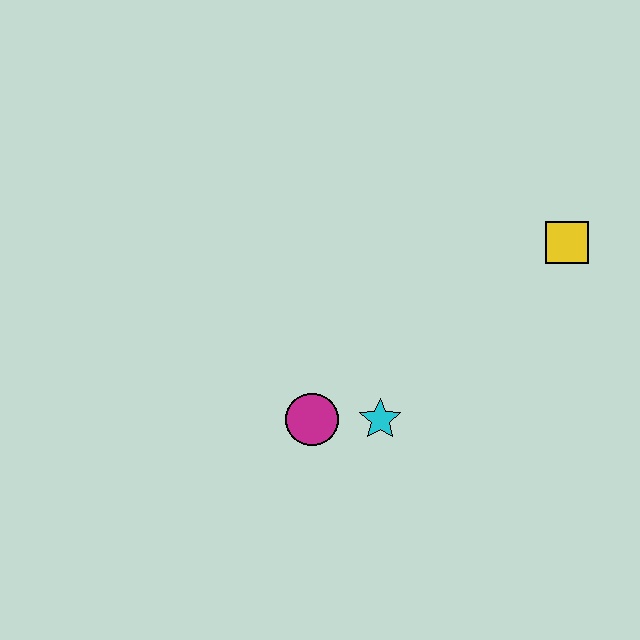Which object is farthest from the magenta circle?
The yellow square is farthest from the magenta circle.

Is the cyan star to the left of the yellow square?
Yes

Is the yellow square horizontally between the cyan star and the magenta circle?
No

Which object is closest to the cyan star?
The magenta circle is closest to the cyan star.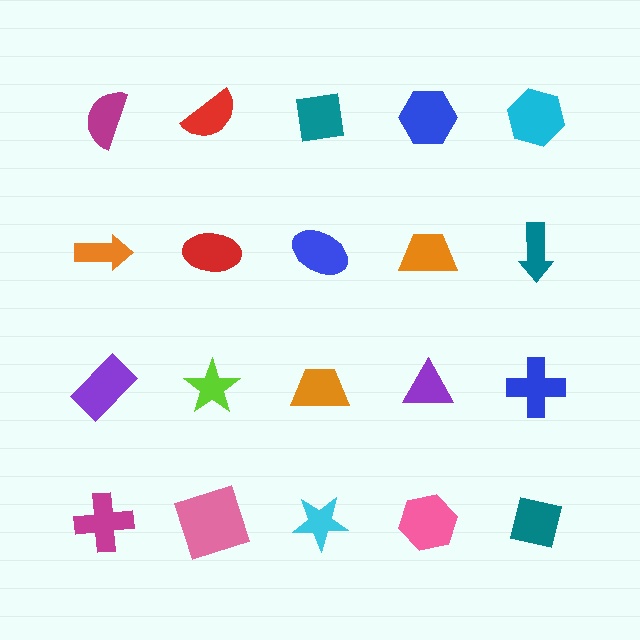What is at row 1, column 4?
A blue hexagon.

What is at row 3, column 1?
A purple rectangle.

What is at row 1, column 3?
A teal square.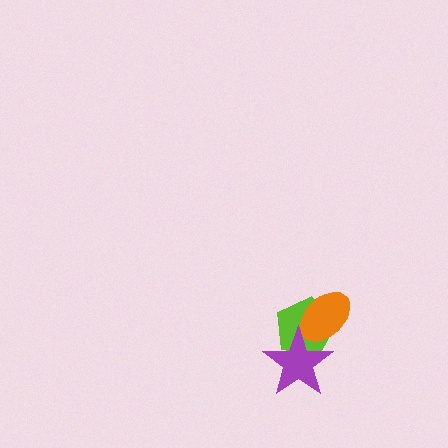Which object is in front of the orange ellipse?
The purple star is in front of the orange ellipse.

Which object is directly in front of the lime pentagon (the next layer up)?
The orange ellipse is directly in front of the lime pentagon.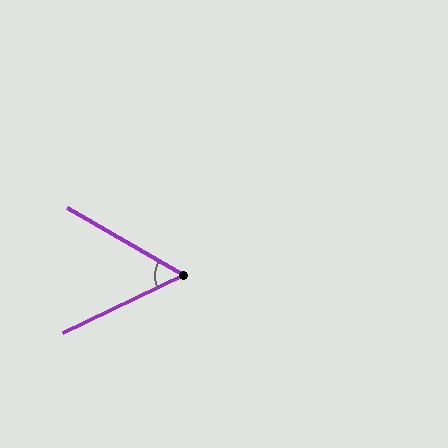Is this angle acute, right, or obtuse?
It is acute.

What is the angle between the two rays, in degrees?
Approximately 56 degrees.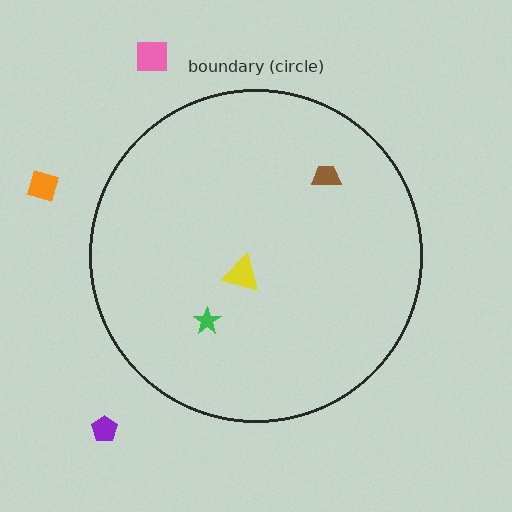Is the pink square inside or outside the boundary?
Outside.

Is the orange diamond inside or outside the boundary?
Outside.